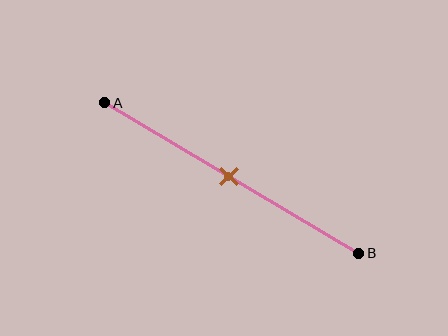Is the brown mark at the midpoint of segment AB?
Yes, the mark is approximately at the midpoint.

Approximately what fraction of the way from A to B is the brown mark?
The brown mark is approximately 50% of the way from A to B.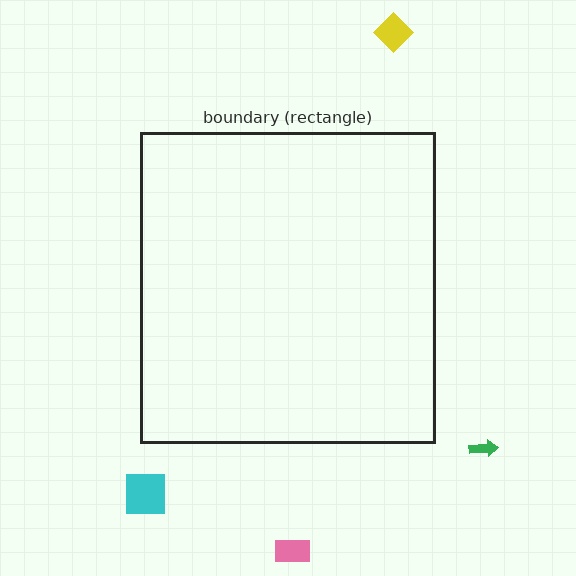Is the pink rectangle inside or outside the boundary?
Outside.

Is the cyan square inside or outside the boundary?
Outside.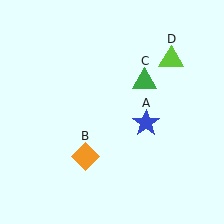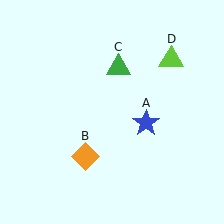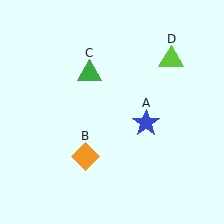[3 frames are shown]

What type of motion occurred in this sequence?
The green triangle (object C) rotated counterclockwise around the center of the scene.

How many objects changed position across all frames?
1 object changed position: green triangle (object C).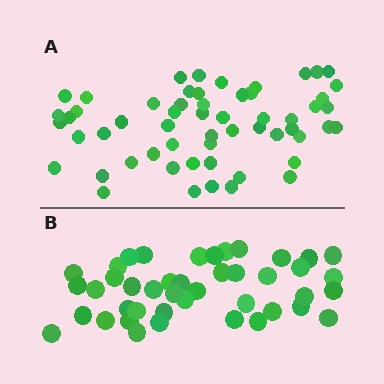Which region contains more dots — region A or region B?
Region A (the top region) has more dots.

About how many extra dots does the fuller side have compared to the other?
Region A has approximately 15 more dots than region B.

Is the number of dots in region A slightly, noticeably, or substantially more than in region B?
Region A has noticeably more, but not dramatically so. The ratio is roughly 1.3 to 1.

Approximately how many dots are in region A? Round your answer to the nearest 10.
About 60 dots. (The exact count is 57, which rounds to 60.)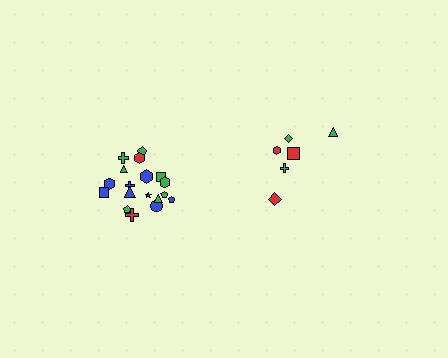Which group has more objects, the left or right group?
The left group.